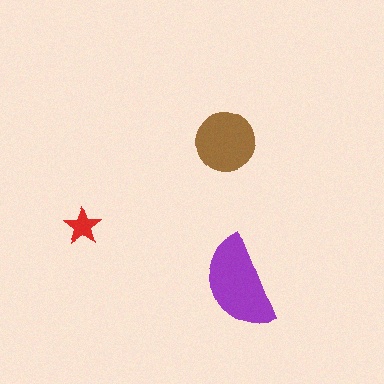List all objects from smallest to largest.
The red star, the brown circle, the purple semicircle.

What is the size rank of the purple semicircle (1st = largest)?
1st.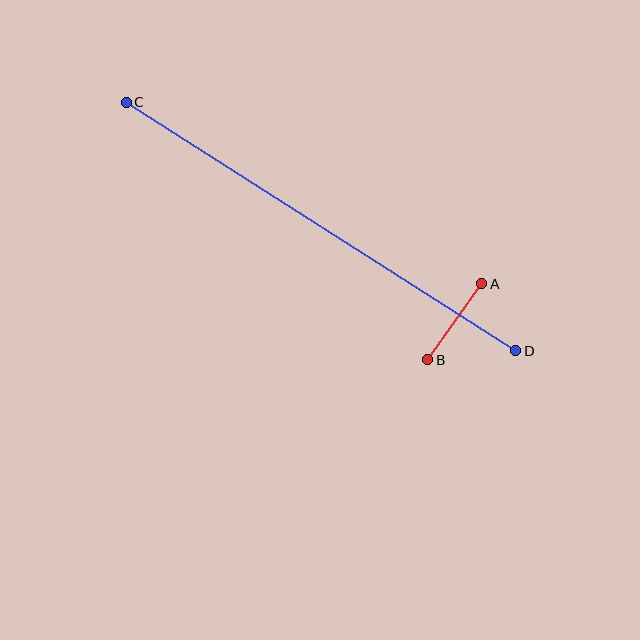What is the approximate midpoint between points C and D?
The midpoint is at approximately (321, 226) pixels.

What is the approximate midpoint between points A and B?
The midpoint is at approximately (455, 322) pixels.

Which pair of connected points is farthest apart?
Points C and D are farthest apart.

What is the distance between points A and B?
The distance is approximately 93 pixels.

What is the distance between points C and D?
The distance is approximately 462 pixels.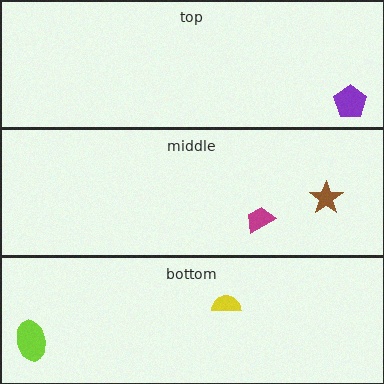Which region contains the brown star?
The middle region.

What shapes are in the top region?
The purple pentagon.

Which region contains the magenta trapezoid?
The middle region.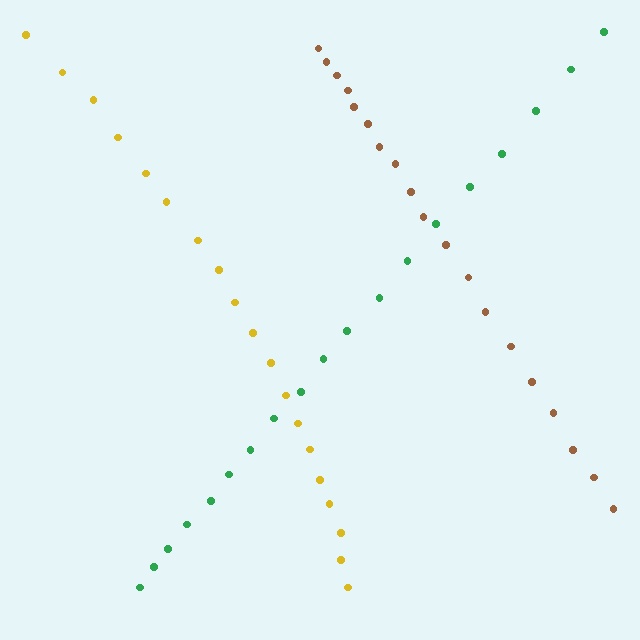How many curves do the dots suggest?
There are 3 distinct paths.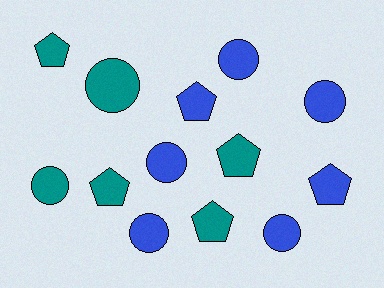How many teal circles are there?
There are 2 teal circles.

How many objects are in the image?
There are 13 objects.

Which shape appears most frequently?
Circle, with 7 objects.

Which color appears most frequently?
Blue, with 7 objects.